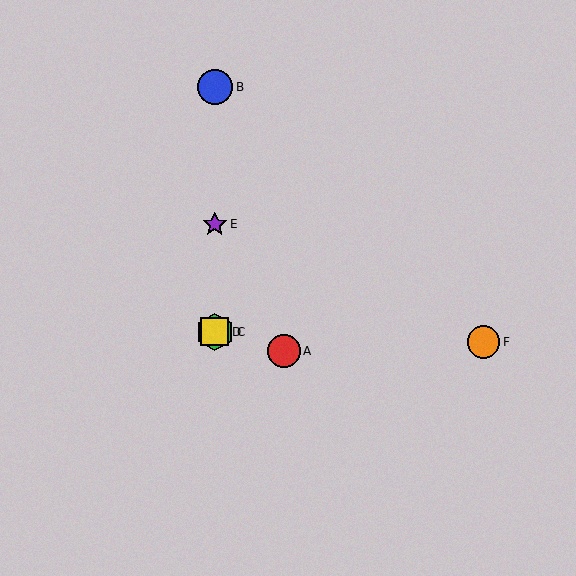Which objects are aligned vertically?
Objects B, C, D, E are aligned vertically.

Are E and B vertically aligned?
Yes, both are at x≈215.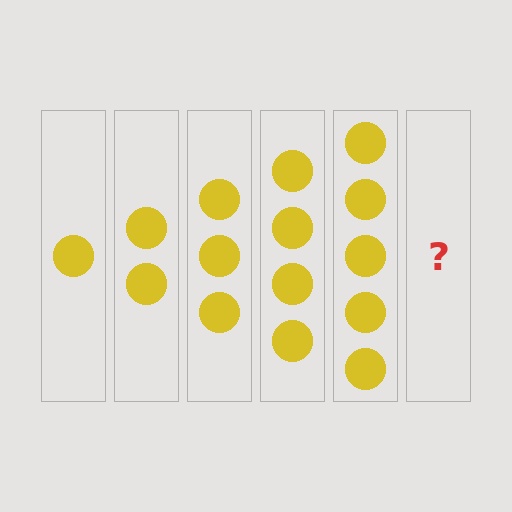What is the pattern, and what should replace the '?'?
The pattern is that each step adds one more circle. The '?' should be 6 circles.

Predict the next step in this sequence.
The next step is 6 circles.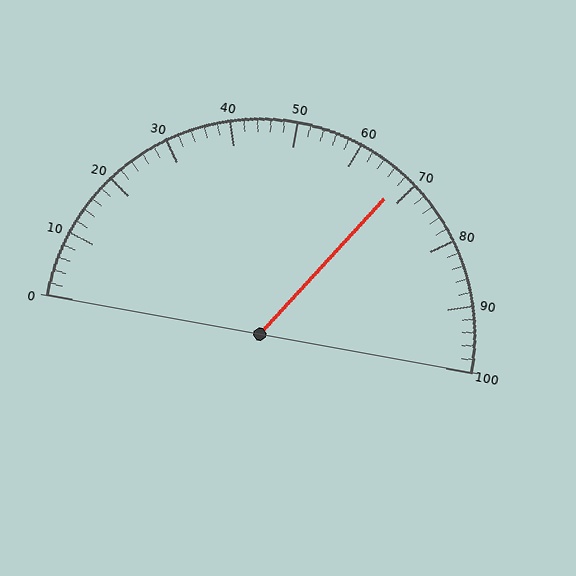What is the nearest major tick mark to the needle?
The nearest major tick mark is 70.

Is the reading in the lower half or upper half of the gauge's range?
The reading is in the upper half of the range (0 to 100).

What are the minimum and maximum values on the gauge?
The gauge ranges from 0 to 100.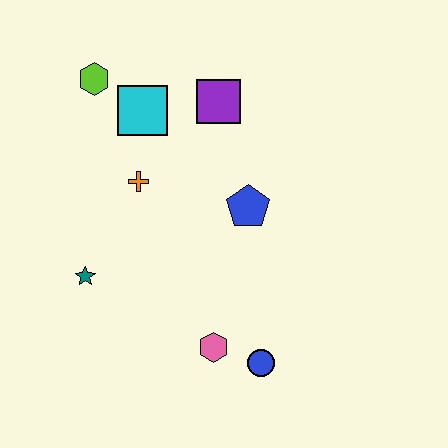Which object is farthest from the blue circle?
The lime hexagon is farthest from the blue circle.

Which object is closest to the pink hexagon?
The blue circle is closest to the pink hexagon.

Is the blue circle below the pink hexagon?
Yes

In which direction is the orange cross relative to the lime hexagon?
The orange cross is below the lime hexagon.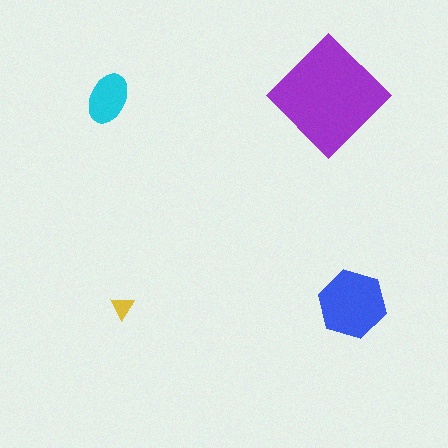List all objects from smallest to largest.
The yellow triangle, the cyan ellipse, the blue hexagon, the purple diamond.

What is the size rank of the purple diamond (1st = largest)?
1st.